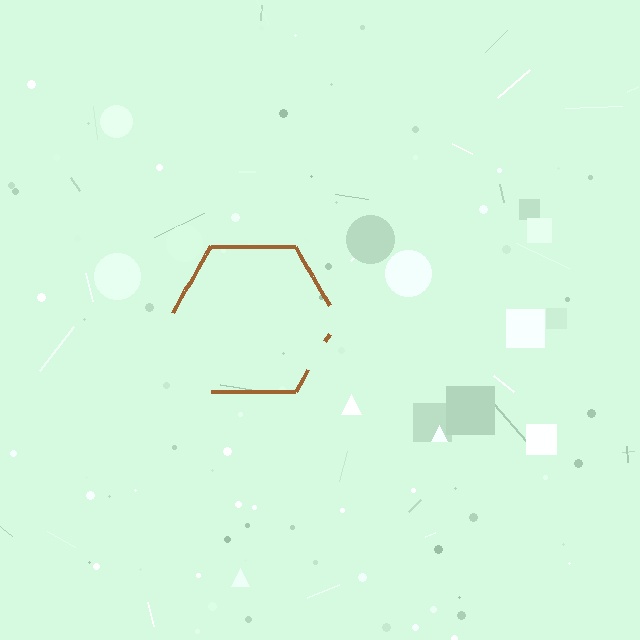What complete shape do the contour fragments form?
The contour fragments form a hexagon.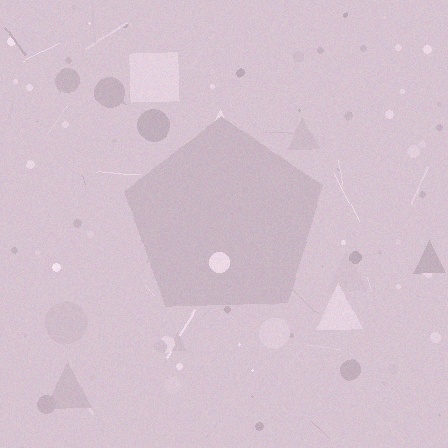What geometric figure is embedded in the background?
A pentagon is embedded in the background.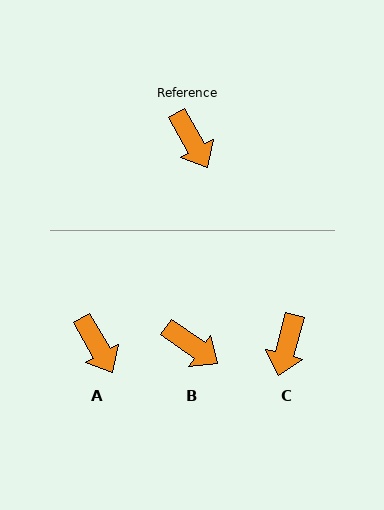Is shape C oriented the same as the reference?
No, it is off by about 45 degrees.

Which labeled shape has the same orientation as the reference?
A.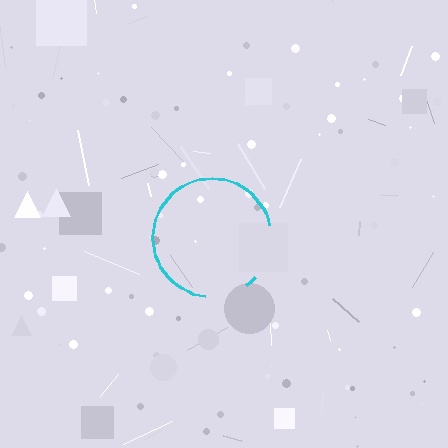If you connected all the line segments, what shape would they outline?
They would outline a circle.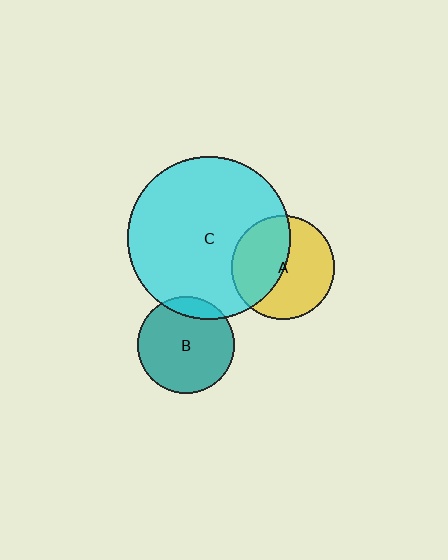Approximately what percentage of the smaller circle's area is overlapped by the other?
Approximately 45%.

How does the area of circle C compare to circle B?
Approximately 2.8 times.